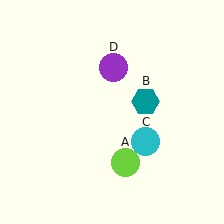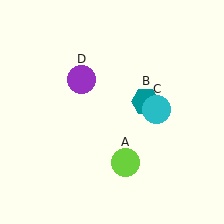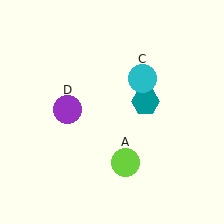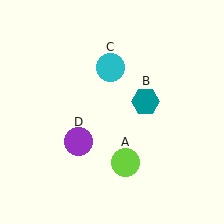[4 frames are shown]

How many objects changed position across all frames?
2 objects changed position: cyan circle (object C), purple circle (object D).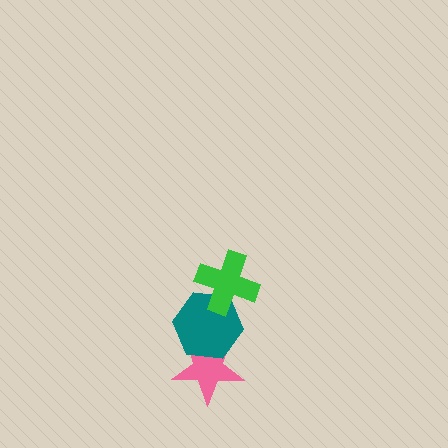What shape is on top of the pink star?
The teal hexagon is on top of the pink star.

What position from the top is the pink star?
The pink star is 3rd from the top.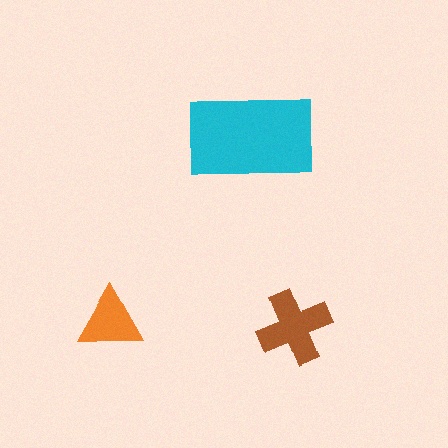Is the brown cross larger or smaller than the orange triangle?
Larger.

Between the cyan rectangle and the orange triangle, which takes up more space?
The cyan rectangle.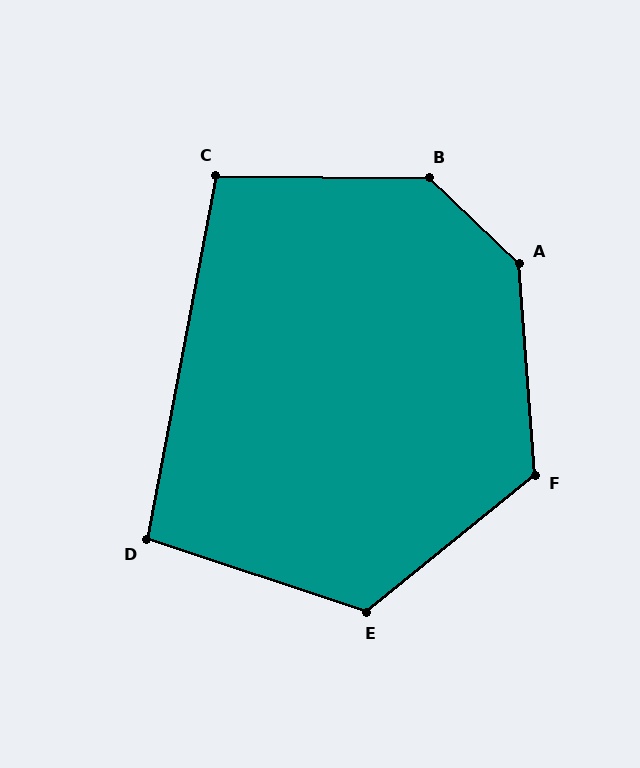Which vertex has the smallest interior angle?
D, at approximately 98 degrees.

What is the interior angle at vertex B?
Approximately 137 degrees (obtuse).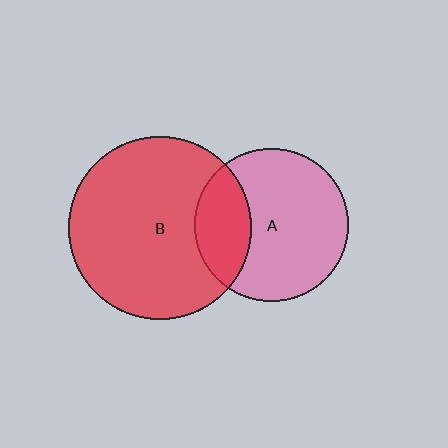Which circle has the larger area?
Circle B (red).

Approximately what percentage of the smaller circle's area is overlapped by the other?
Approximately 25%.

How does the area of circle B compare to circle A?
Approximately 1.4 times.